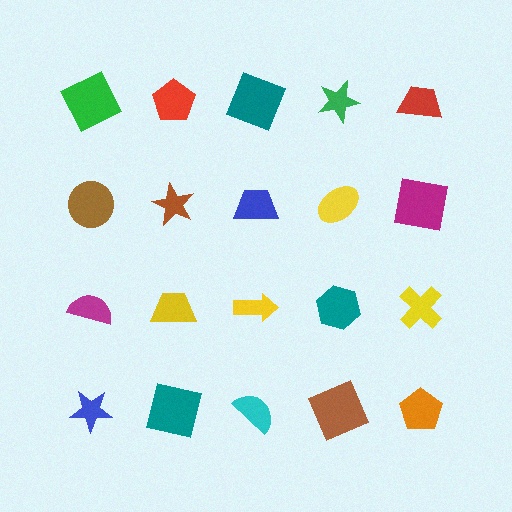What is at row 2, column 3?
A blue trapezoid.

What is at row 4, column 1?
A blue star.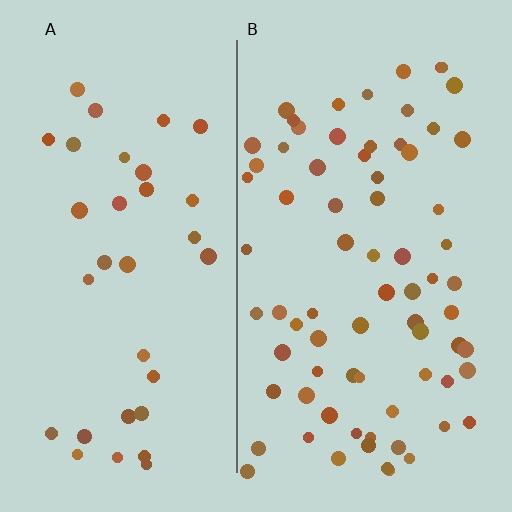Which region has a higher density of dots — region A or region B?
B (the right).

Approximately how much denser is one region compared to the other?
Approximately 2.2× — region B over region A.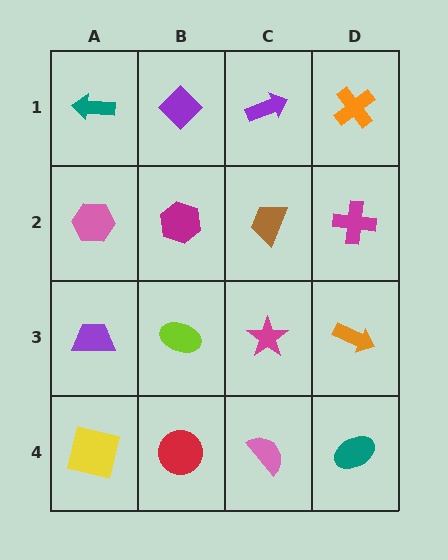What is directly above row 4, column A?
A purple trapezoid.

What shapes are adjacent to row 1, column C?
A brown trapezoid (row 2, column C), a purple diamond (row 1, column B), an orange cross (row 1, column D).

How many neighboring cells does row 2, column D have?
3.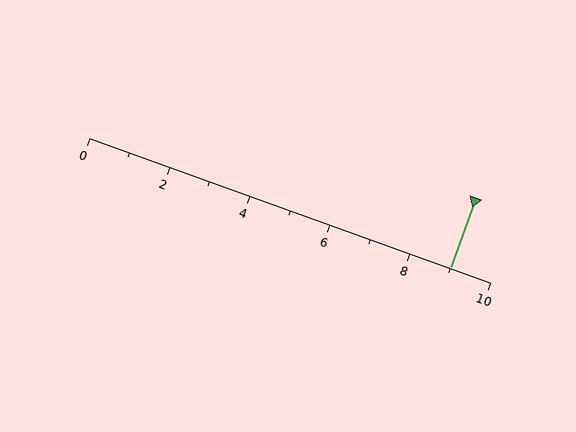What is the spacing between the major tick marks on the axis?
The major ticks are spaced 2 apart.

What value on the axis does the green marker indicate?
The marker indicates approximately 9.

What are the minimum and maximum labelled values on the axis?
The axis runs from 0 to 10.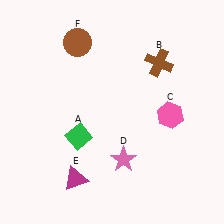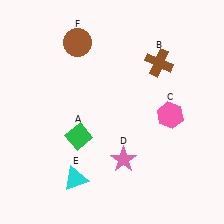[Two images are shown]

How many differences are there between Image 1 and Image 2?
There is 1 difference between the two images.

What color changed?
The triangle (E) changed from magenta in Image 1 to cyan in Image 2.